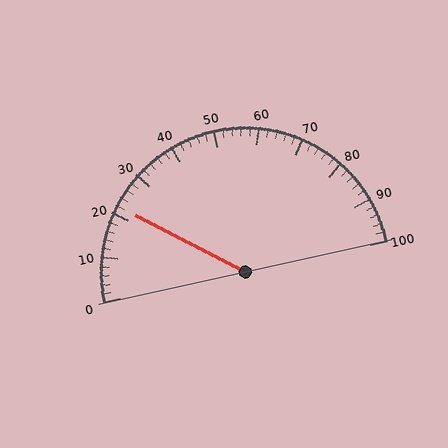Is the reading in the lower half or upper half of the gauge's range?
The reading is in the lower half of the range (0 to 100).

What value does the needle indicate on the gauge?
The needle indicates approximately 22.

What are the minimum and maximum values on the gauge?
The gauge ranges from 0 to 100.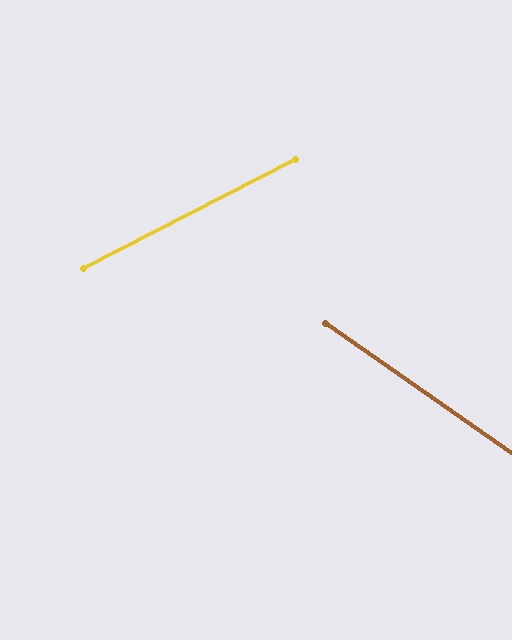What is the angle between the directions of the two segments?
Approximately 62 degrees.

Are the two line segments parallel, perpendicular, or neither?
Neither parallel nor perpendicular — they differ by about 62°.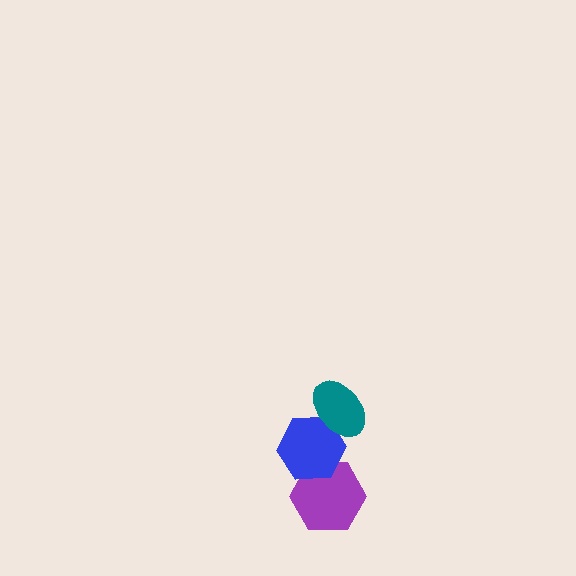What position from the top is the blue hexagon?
The blue hexagon is 2nd from the top.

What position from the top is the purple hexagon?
The purple hexagon is 3rd from the top.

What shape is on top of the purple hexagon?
The blue hexagon is on top of the purple hexagon.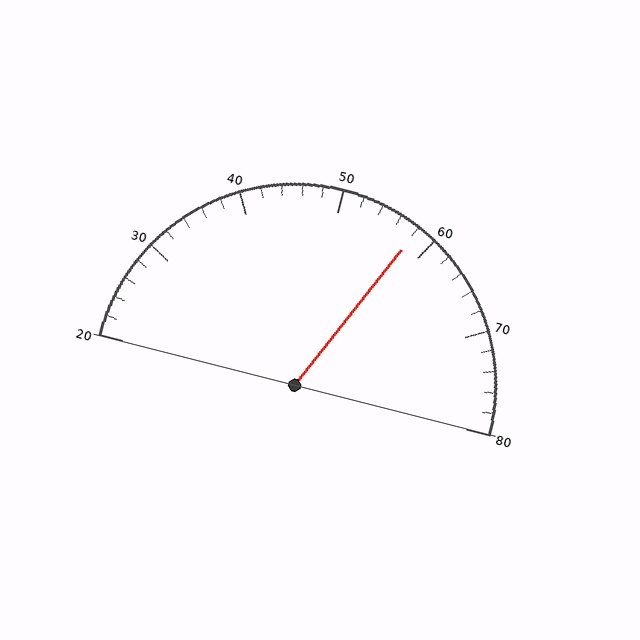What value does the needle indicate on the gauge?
The needle indicates approximately 58.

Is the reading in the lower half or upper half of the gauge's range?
The reading is in the upper half of the range (20 to 80).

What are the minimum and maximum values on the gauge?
The gauge ranges from 20 to 80.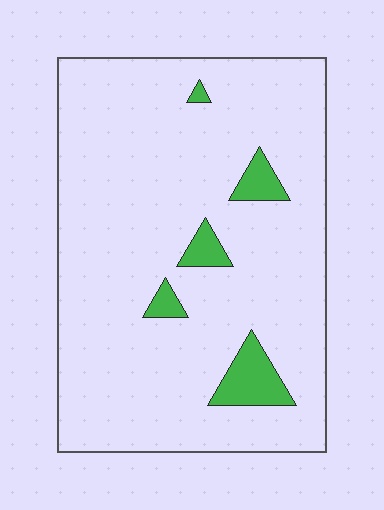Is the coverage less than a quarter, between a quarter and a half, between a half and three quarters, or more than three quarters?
Less than a quarter.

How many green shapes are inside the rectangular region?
5.